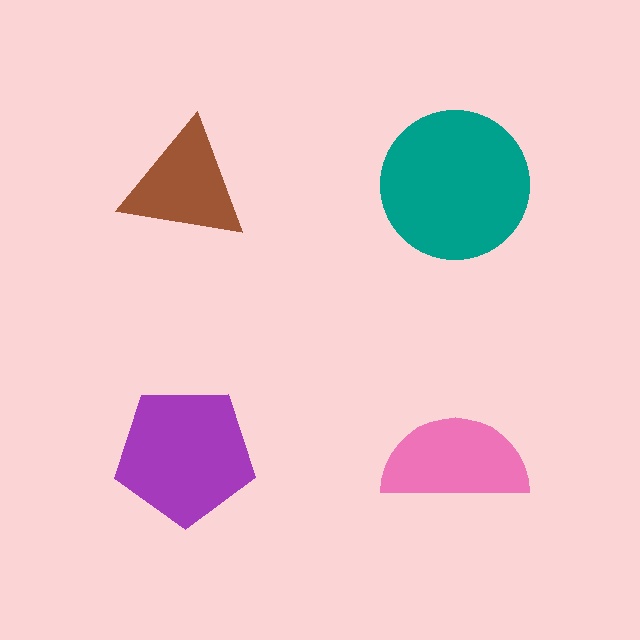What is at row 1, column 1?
A brown triangle.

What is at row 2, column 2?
A pink semicircle.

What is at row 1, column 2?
A teal circle.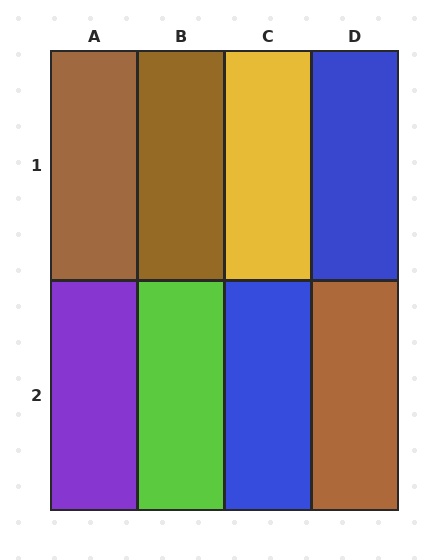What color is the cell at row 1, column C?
Yellow.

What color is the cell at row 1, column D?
Blue.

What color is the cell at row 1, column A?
Brown.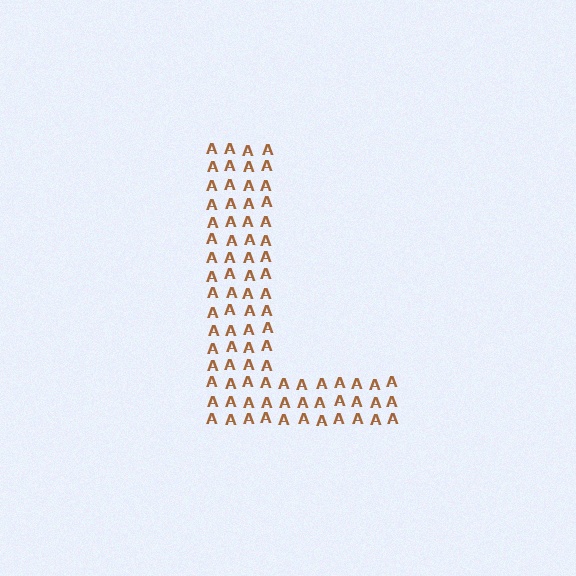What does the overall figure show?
The overall figure shows the letter L.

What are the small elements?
The small elements are letter A's.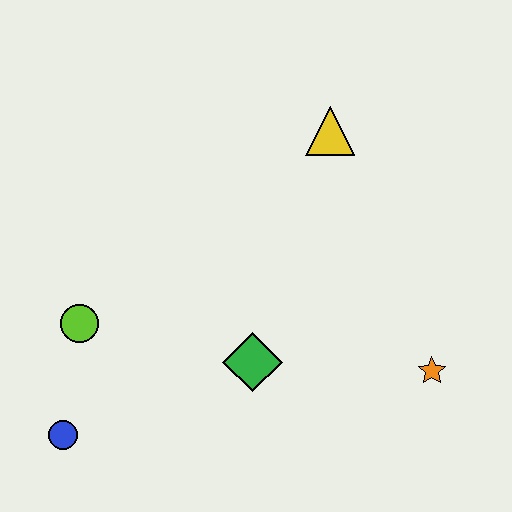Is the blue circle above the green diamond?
No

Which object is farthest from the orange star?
The blue circle is farthest from the orange star.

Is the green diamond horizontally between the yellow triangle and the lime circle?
Yes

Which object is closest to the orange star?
The green diamond is closest to the orange star.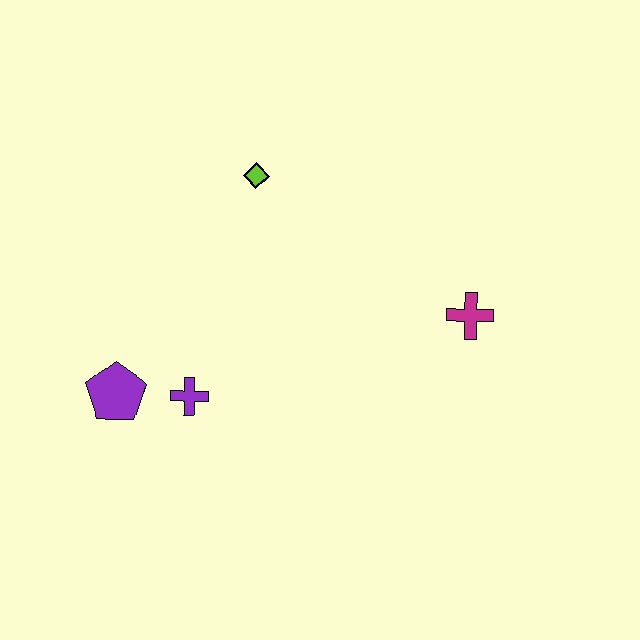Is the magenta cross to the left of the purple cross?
No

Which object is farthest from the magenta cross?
The purple pentagon is farthest from the magenta cross.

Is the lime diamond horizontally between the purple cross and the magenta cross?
Yes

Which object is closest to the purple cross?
The purple pentagon is closest to the purple cross.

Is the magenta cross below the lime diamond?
Yes